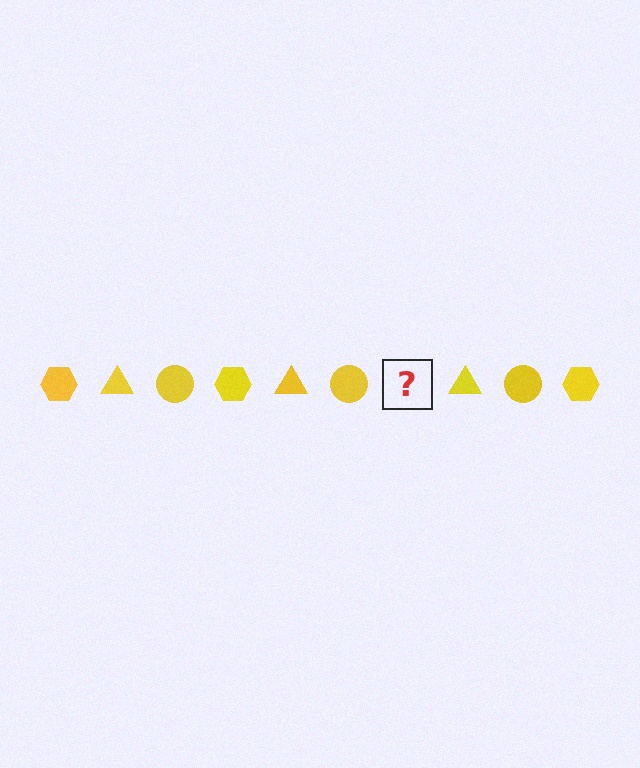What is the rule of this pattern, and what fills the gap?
The rule is that the pattern cycles through hexagon, triangle, circle shapes in yellow. The gap should be filled with a yellow hexagon.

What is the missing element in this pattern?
The missing element is a yellow hexagon.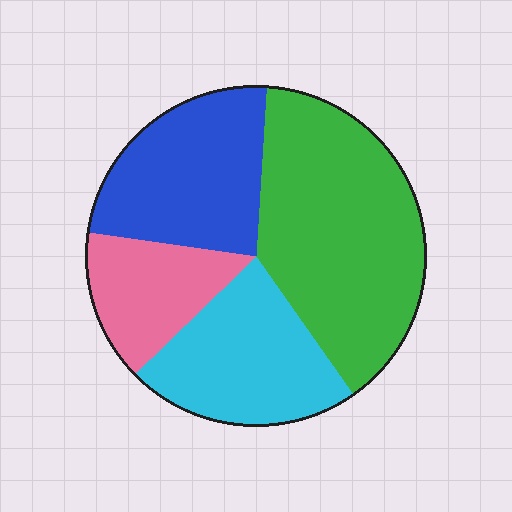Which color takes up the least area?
Pink, at roughly 15%.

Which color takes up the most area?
Green, at roughly 40%.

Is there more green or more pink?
Green.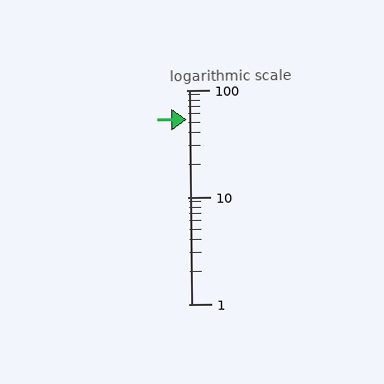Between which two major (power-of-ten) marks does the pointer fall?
The pointer is between 10 and 100.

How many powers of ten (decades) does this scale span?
The scale spans 2 decades, from 1 to 100.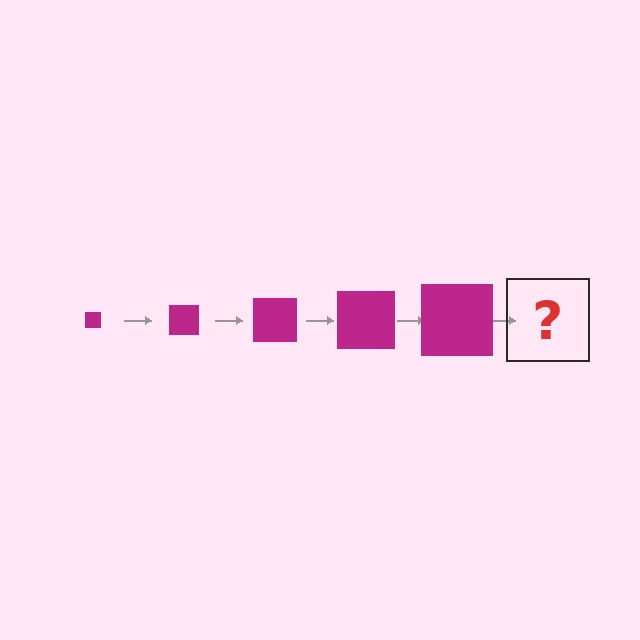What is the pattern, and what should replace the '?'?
The pattern is that the square gets progressively larger each step. The '?' should be a magenta square, larger than the previous one.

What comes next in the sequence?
The next element should be a magenta square, larger than the previous one.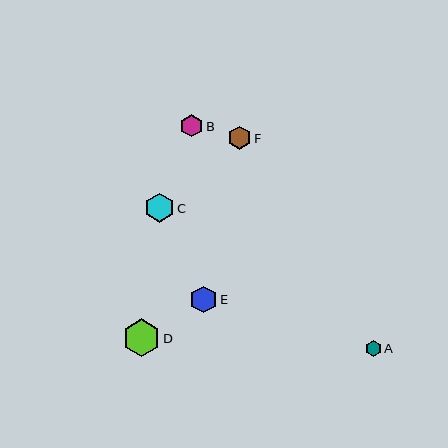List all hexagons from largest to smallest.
From largest to smallest: D, C, E, F, B, A.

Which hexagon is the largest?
Hexagon D is the largest with a size of approximately 37 pixels.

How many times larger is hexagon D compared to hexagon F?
Hexagon D is approximately 1.6 times the size of hexagon F.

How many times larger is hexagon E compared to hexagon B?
Hexagon E is approximately 1.2 times the size of hexagon B.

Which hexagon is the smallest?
Hexagon A is the smallest with a size of approximately 16 pixels.